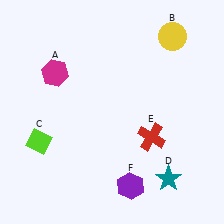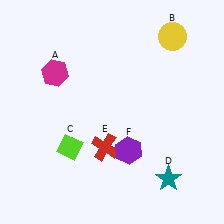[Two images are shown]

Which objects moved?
The objects that moved are: the lime diamond (C), the red cross (E), the purple hexagon (F).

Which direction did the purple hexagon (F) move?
The purple hexagon (F) moved up.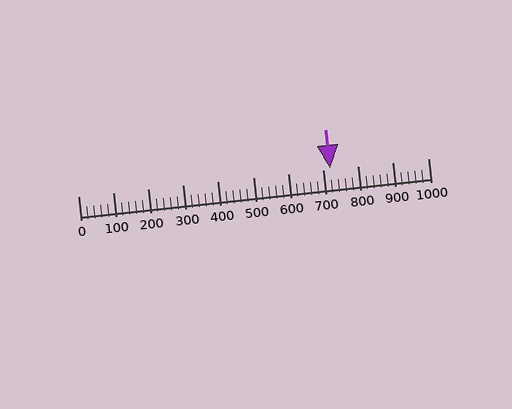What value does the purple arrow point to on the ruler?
The purple arrow points to approximately 720.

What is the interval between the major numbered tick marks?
The major tick marks are spaced 100 units apart.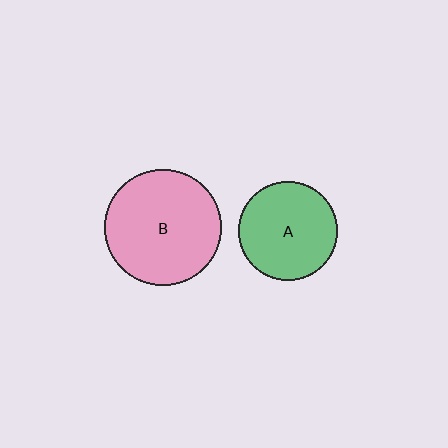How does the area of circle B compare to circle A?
Approximately 1.4 times.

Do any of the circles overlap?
No, none of the circles overlap.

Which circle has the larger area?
Circle B (pink).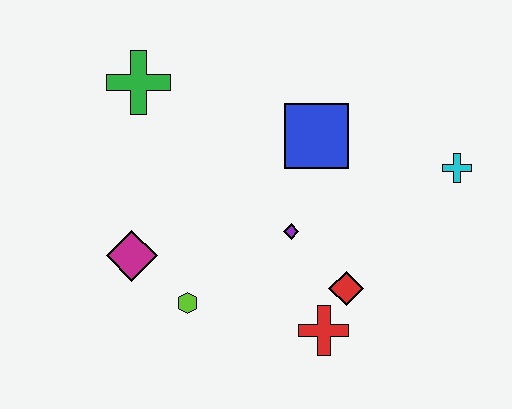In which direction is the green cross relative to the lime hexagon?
The green cross is above the lime hexagon.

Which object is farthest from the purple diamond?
The green cross is farthest from the purple diamond.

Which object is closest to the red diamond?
The red cross is closest to the red diamond.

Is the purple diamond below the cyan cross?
Yes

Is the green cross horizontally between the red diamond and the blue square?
No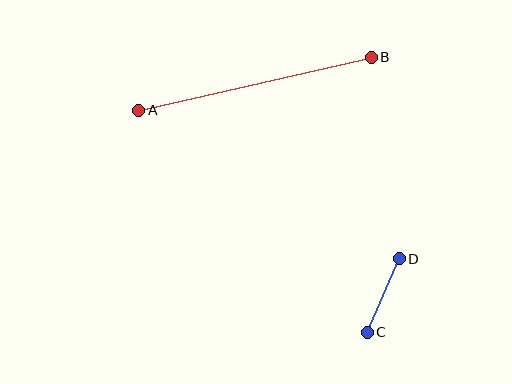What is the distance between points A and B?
The distance is approximately 239 pixels.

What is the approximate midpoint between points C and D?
The midpoint is at approximately (383, 296) pixels.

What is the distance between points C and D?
The distance is approximately 80 pixels.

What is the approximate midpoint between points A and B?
The midpoint is at approximately (255, 84) pixels.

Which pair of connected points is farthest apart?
Points A and B are farthest apart.